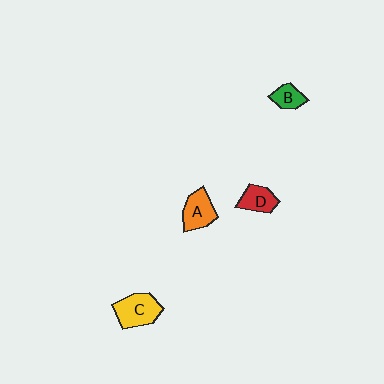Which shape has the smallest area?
Shape B (green).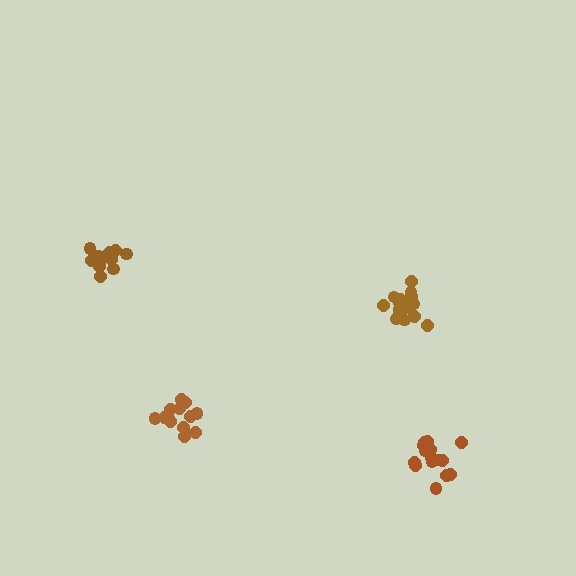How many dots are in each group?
Group 1: 15 dots, Group 2: 18 dots, Group 3: 17 dots, Group 4: 14 dots (64 total).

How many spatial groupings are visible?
There are 4 spatial groupings.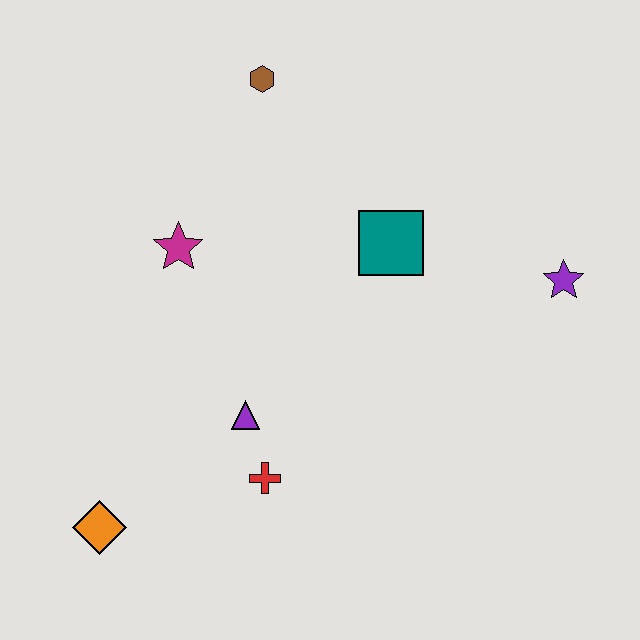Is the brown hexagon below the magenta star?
No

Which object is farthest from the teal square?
The orange diamond is farthest from the teal square.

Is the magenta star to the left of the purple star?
Yes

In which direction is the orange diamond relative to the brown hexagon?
The orange diamond is below the brown hexagon.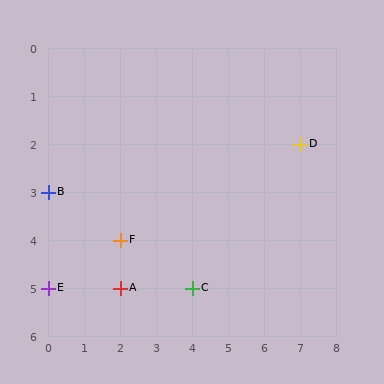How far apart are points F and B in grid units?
Points F and B are 2 columns and 1 row apart (about 2.2 grid units diagonally).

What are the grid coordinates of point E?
Point E is at grid coordinates (0, 5).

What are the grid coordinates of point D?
Point D is at grid coordinates (7, 2).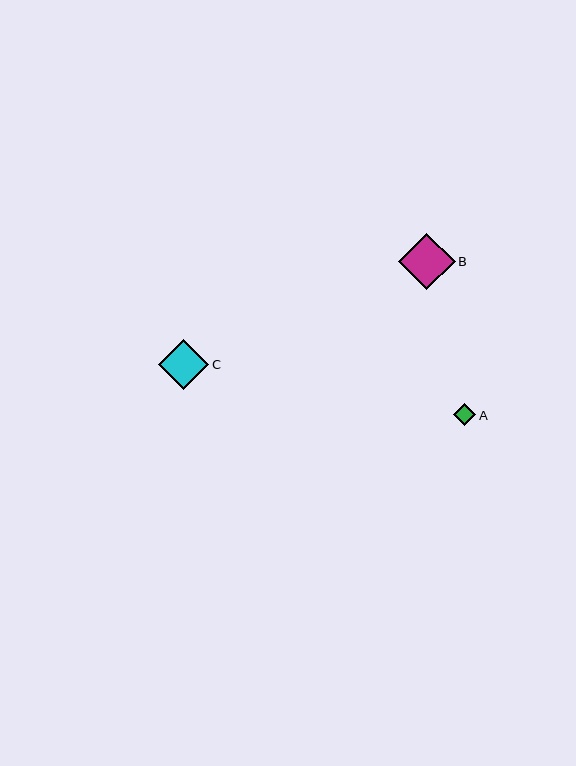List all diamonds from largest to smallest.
From largest to smallest: B, C, A.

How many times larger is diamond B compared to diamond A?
Diamond B is approximately 2.6 times the size of diamond A.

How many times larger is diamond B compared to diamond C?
Diamond B is approximately 1.1 times the size of diamond C.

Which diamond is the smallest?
Diamond A is the smallest with a size of approximately 22 pixels.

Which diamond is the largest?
Diamond B is the largest with a size of approximately 56 pixels.